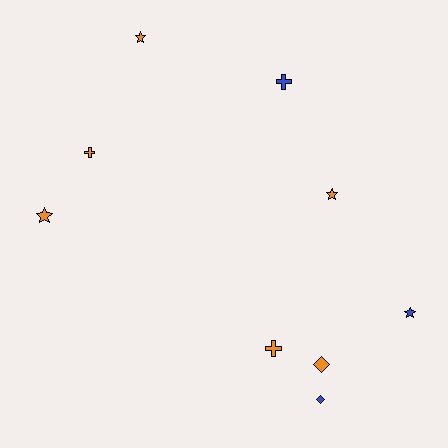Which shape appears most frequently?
Star, with 4 objects.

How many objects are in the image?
There are 9 objects.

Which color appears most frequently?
Orange, with 6 objects.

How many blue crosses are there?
There is 1 blue cross.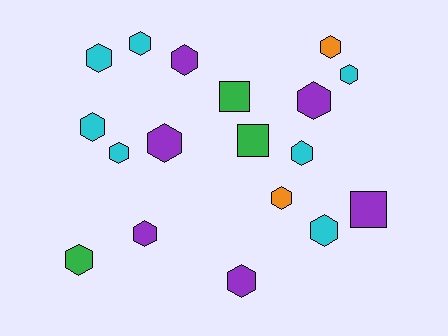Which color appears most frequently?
Cyan, with 7 objects.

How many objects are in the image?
There are 18 objects.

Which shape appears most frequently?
Hexagon, with 15 objects.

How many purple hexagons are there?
There are 5 purple hexagons.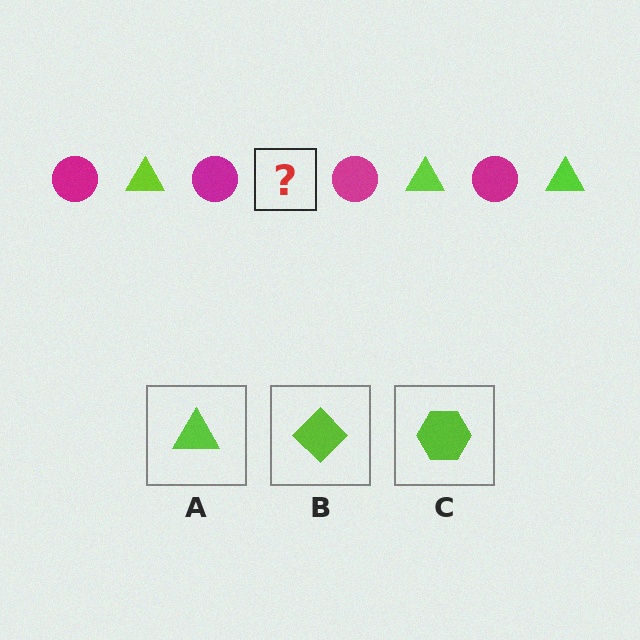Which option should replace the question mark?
Option A.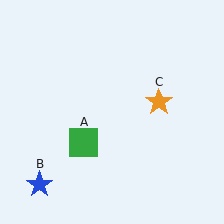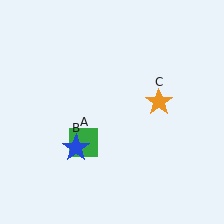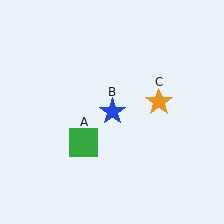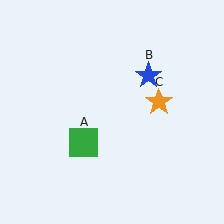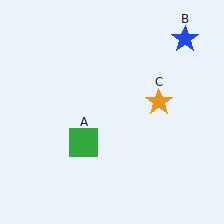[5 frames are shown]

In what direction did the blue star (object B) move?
The blue star (object B) moved up and to the right.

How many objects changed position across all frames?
1 object changed position: blue star (object B).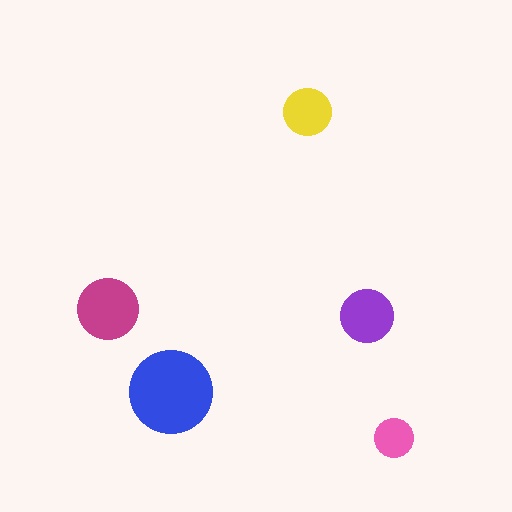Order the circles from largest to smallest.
the blue one, the magenta one, the purple one, the yellow one, the pink one.